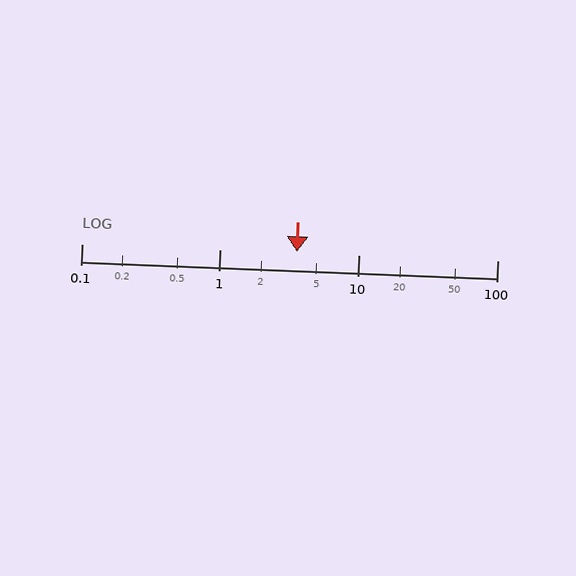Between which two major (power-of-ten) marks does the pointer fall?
The pointer is between 1 and 10.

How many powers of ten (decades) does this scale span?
The scale spans 3 decades, from 0.1 to 100.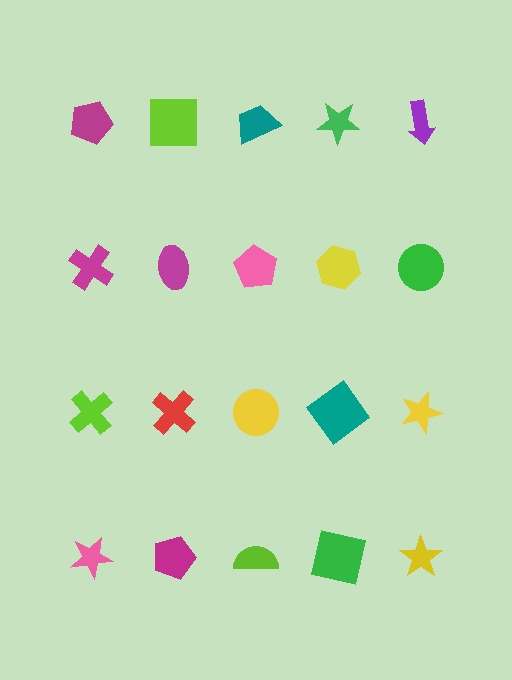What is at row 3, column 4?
A teal diamond.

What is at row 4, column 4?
A green square.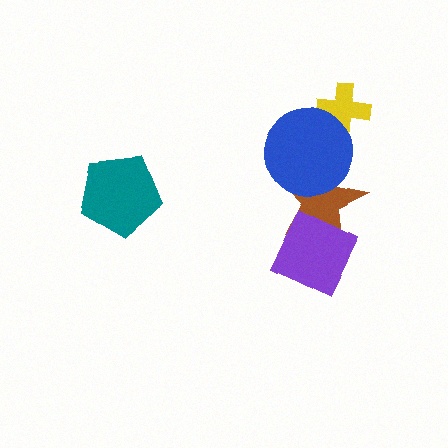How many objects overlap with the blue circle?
2 objects overlap with the blue circle.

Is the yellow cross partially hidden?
Yes, it is partially covered by another shape.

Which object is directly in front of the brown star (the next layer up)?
The purple diamond is directly in front of the brown star.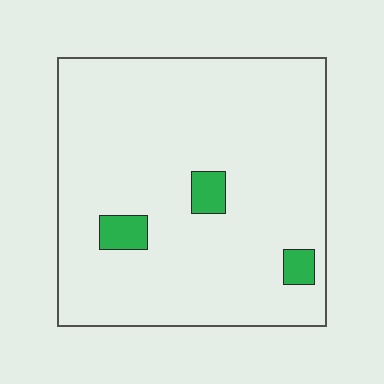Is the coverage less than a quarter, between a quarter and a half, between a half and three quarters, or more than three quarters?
Less than a quarter.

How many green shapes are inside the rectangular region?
3.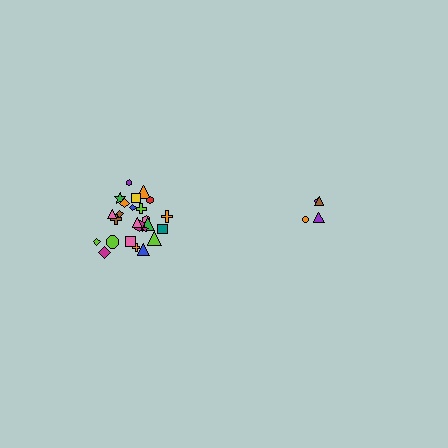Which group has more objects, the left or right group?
The left group.